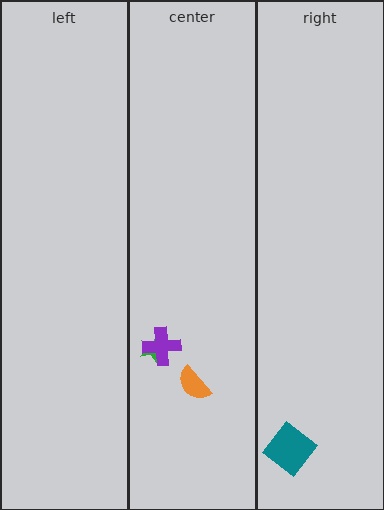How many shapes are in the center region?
3.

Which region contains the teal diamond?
The right region.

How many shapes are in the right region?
1.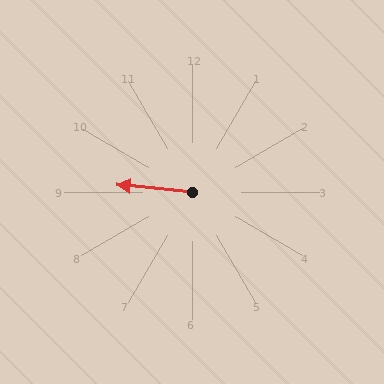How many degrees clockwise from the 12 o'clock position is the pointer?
Approximately 276 degrees.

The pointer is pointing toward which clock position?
Roughly 9 o'clock.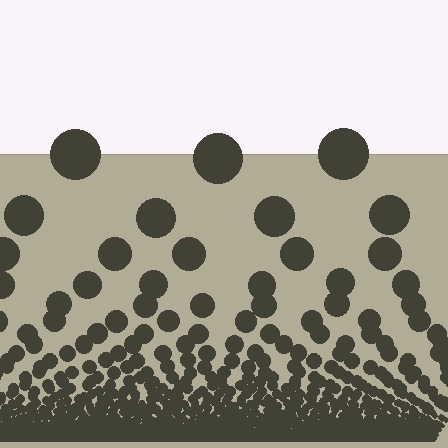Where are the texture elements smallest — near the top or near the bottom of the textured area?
Near the bottom.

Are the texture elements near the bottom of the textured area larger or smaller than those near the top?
Smaller. The gradient is inverted — elements near the bottom are smaller and denser.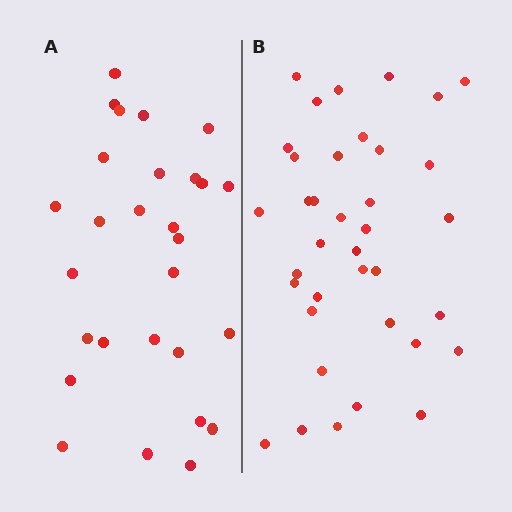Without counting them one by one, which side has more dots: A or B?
Region B (the right region) has more dots.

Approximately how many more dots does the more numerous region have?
Region B has roughly 8 or so more dots than region A.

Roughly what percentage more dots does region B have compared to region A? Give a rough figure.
About 30% more.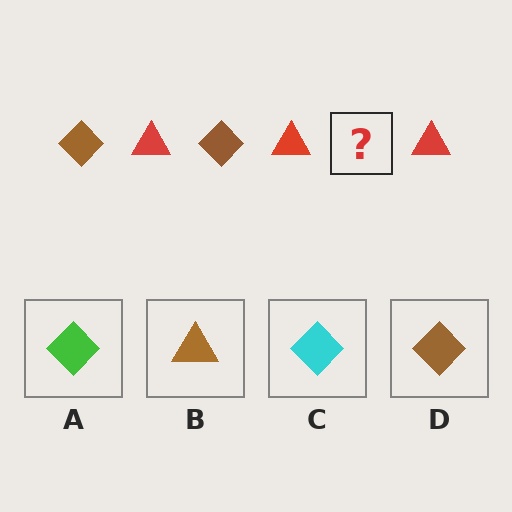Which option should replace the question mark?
Option D.